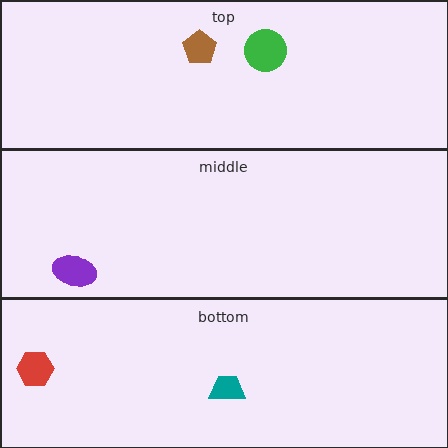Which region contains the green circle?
The top region.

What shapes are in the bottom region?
The teal trapezoid, the red hexagon.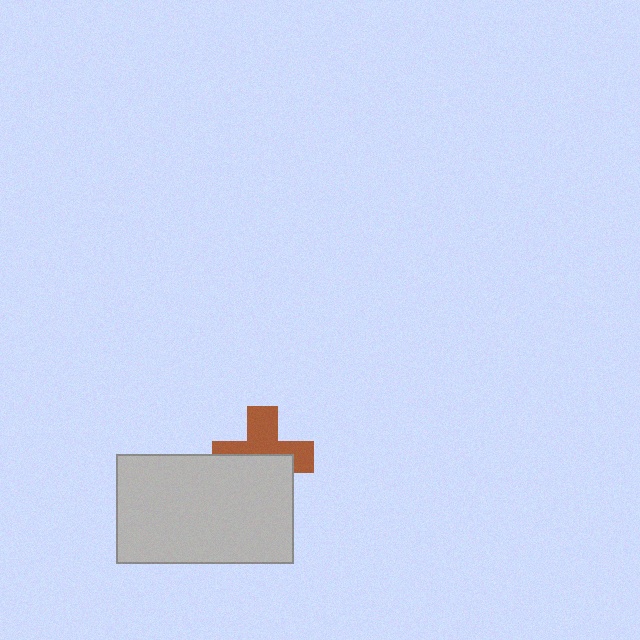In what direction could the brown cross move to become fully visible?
The brown cross could move up. That would shift it out from behind the light gray rectangle entirely.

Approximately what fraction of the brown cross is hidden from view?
Roughly 50% of the brown cross is hidden behind the light gray rectangle.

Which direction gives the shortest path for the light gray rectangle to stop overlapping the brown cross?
Moving down gives the shortest separation.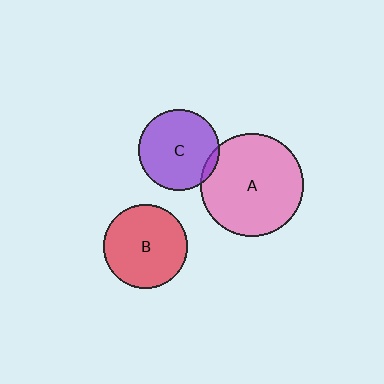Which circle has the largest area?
Circle A (pink).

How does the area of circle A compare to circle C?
Approximately 1.6 times.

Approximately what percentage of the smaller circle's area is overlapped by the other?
Approximately 5%.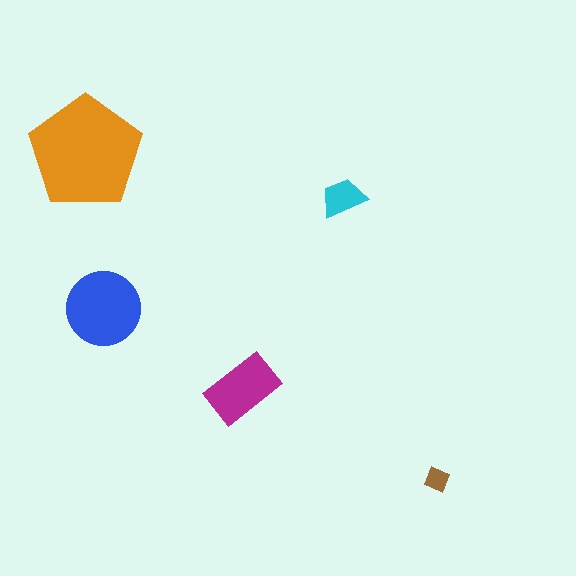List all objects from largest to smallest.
The orange pentagon, the blue circle, the magenta rectangle, the cyan trapezoid, the brown diamond.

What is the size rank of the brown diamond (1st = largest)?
5th.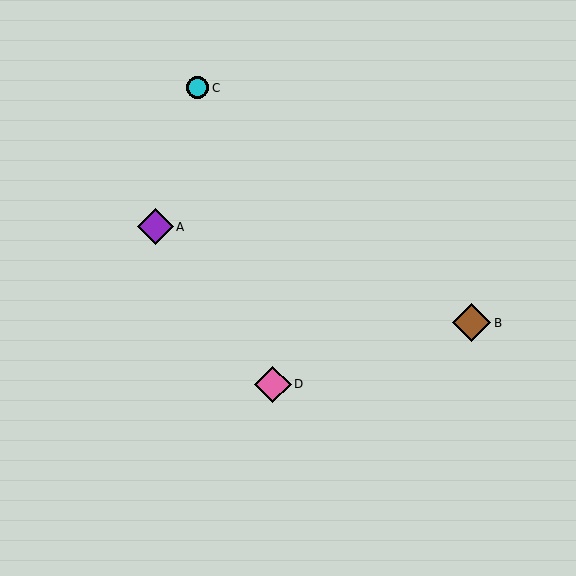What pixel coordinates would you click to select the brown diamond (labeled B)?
Click at (472, 323) to select the brown diamond B.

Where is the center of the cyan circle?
The center of the cyan circle is at (198, 88).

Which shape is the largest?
The brown diamond (labeled B) is the largest.